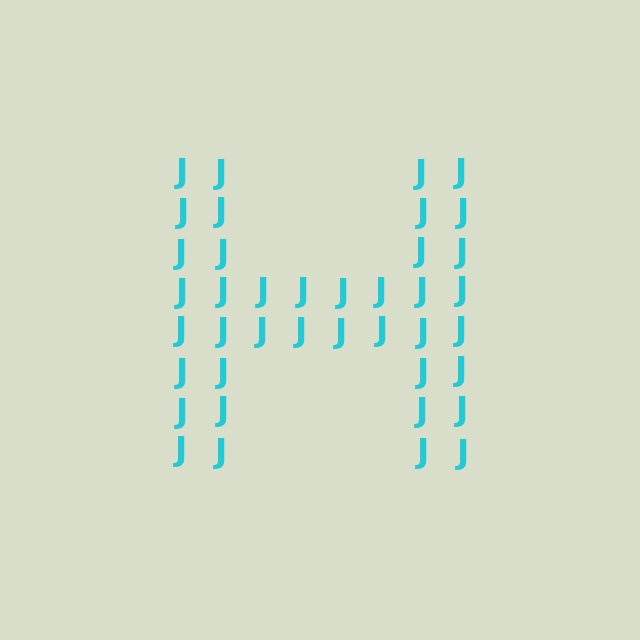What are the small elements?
The small elements are letter J's.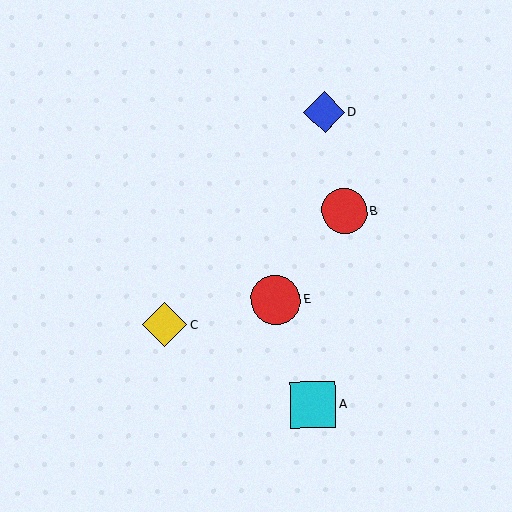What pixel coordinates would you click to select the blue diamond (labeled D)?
Click at (324, 112) to select the blue diamond D.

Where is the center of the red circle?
The center of the red circle is at (276, 300).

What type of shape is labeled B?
Shape B is a red circle.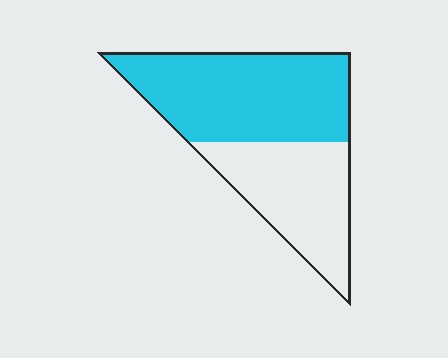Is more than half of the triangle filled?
Yes.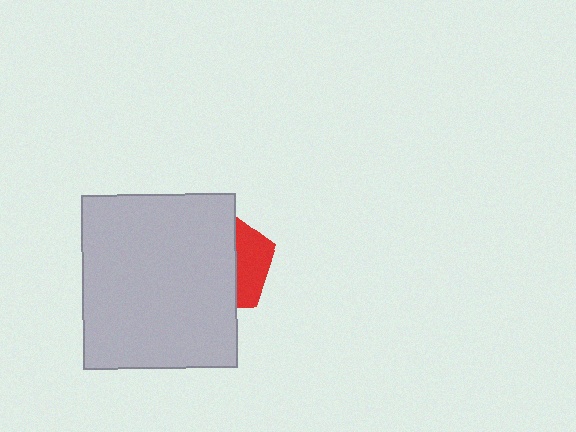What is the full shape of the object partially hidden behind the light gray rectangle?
The partially hidden object is a red pentagon.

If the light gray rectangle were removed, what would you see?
You would see the complete red pentagon.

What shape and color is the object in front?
The object in front is a light gray rectangle.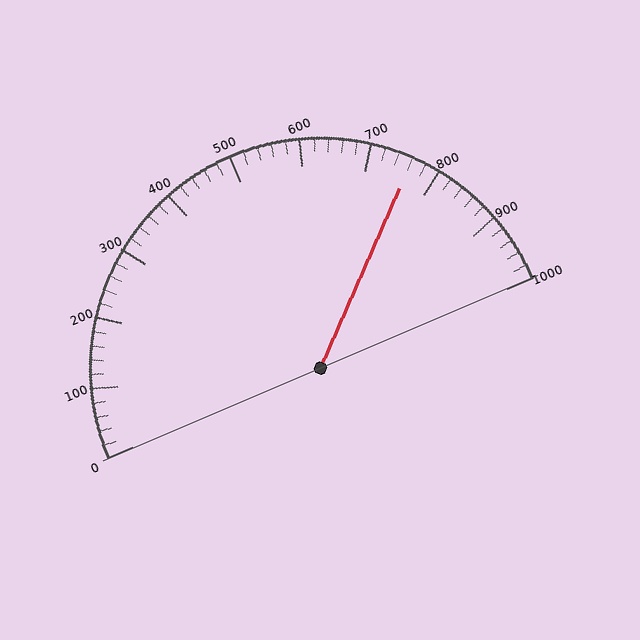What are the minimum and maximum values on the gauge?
The gauge ranges from 0 to 1000.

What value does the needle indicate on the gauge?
The needle indicates approximately 760.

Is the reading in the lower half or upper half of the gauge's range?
The reading is in the upper half of the range (0 to 1000).